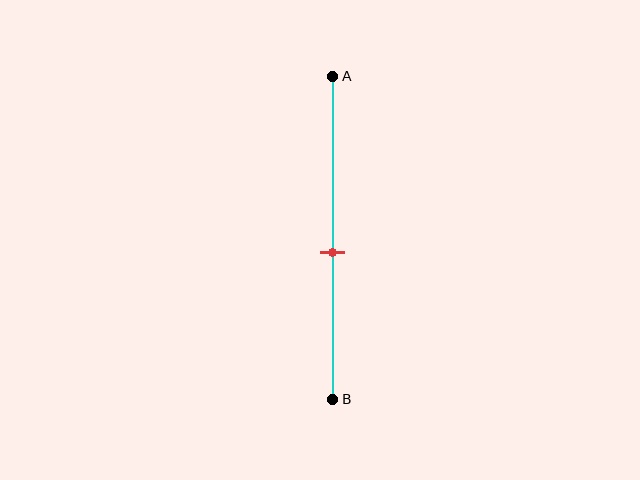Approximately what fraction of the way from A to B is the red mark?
The red mark is approximately 55% of the way from A to B.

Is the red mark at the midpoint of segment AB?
No, the mark is at about 55% from A, not at the 50% midpoint.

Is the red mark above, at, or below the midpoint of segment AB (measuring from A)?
The red mark is below the midpoint of segment AB.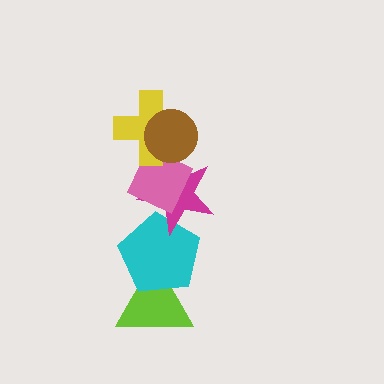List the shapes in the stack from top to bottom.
From top to bottom: the brown circle, the yellow cross, the pink diamond, the magenta star, the cyan pentagon, the lime triangle.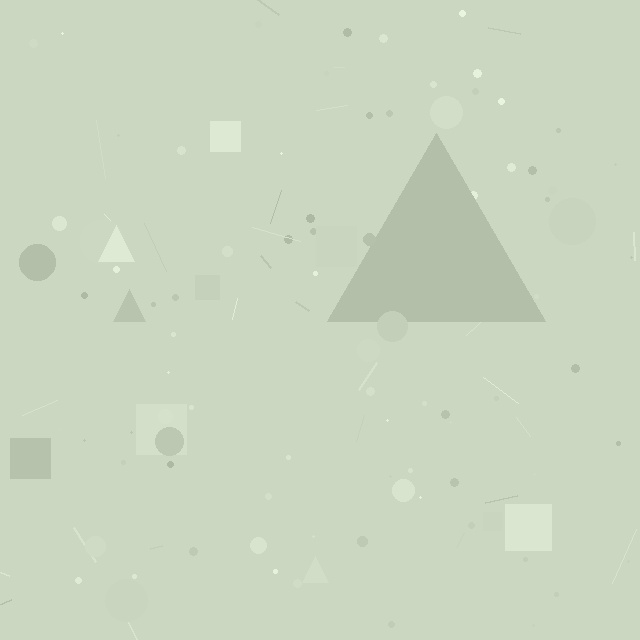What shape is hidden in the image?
A triangle is hidden in the image.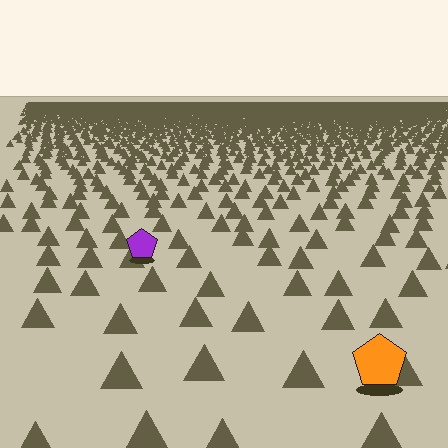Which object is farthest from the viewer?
The purple pentagon is farthest from the viewer. It appears smaller and the ground texture around it is denser.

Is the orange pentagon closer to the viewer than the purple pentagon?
Yes. The orange pentagon is closer — you can tell from the texture gradient: the ground texture is coarser near it.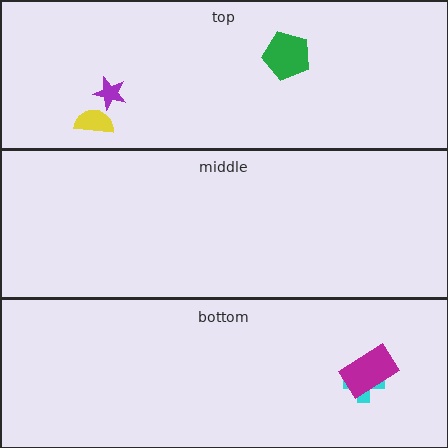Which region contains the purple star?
The top region.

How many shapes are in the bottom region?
2.